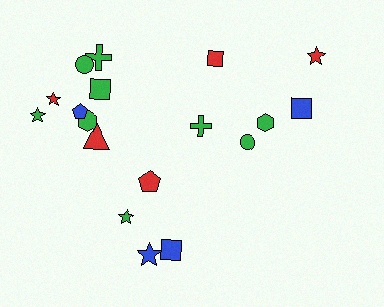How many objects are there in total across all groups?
There are 18 objects.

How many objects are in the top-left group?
There are 8 objects.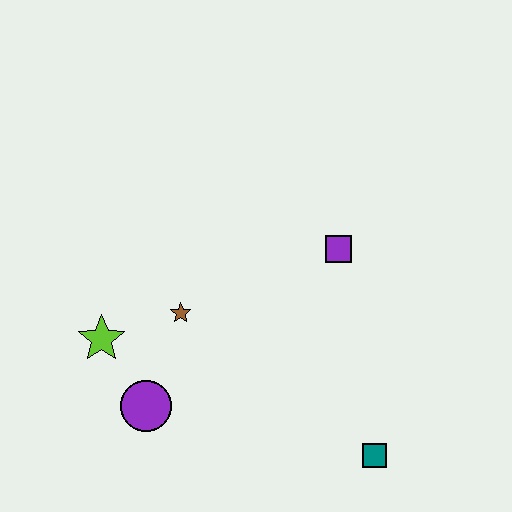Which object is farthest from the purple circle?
The purple square is farthest from the purple circle.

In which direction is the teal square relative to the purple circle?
The teal square is to the right of the purple circle.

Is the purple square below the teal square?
No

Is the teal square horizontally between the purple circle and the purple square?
No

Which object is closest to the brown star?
The lime star is closest to the brown star.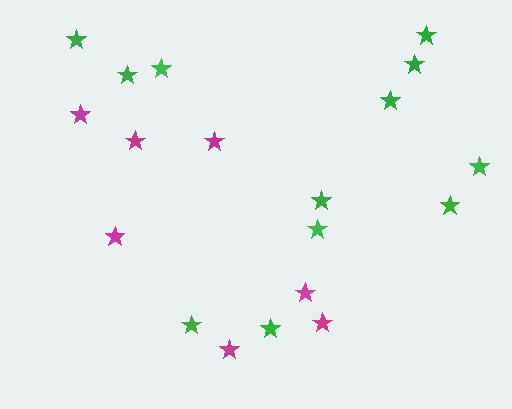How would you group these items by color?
There are 2 groups: one group of magenta stars (7) and one group of green stars (12).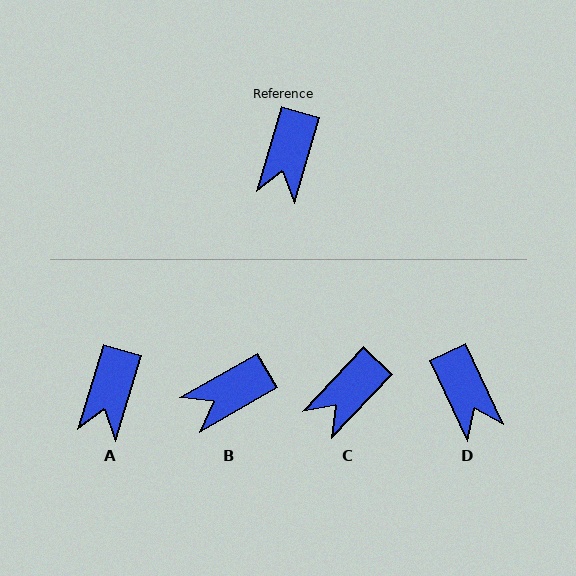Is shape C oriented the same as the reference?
No, it is off by about 27 degrees.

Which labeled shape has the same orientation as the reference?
A.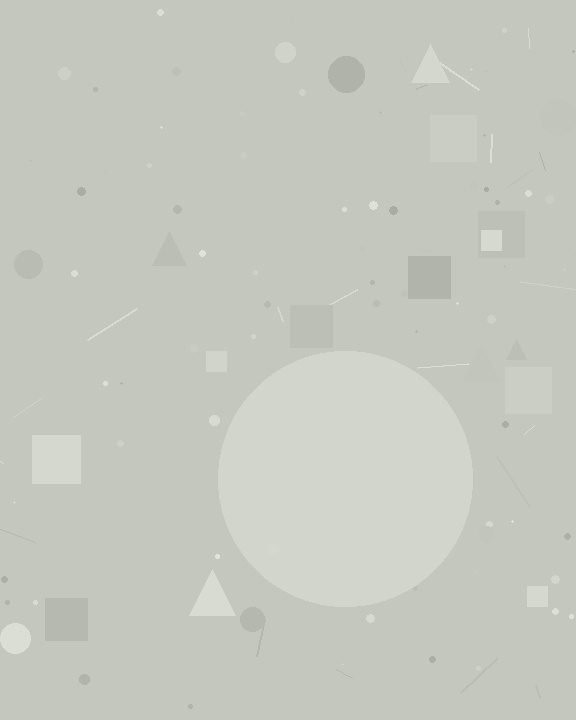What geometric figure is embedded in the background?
A circle is embedded in the background.